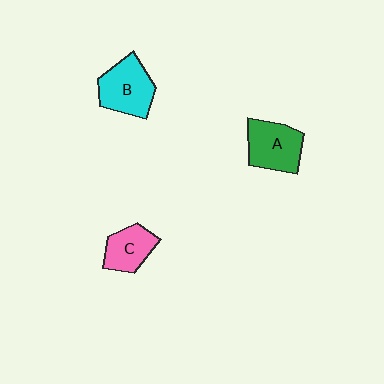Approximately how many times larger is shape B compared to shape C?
Approximately 1.4 times.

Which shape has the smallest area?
Shape C (pink).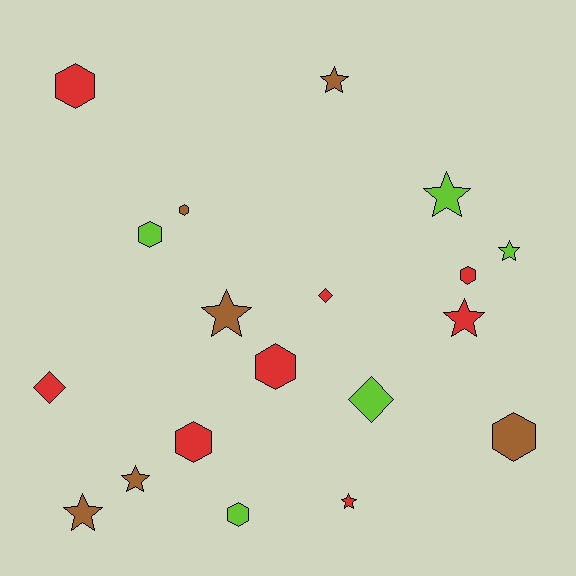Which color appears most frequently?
Red, with 8 objects.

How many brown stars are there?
There are 4 brown stars.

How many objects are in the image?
There are 19 objects.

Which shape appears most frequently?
Hexagon, with 8 objects.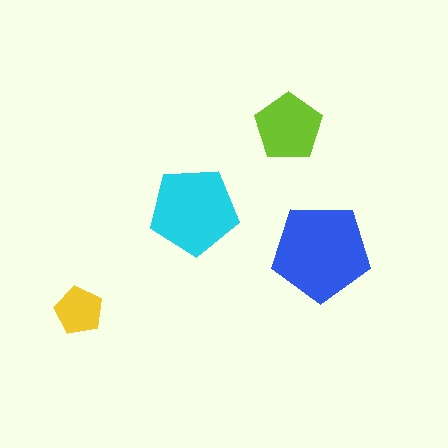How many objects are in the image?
There are 4 objects in the image.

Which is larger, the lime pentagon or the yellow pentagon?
The lime one.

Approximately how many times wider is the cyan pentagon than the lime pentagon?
About 1.5 times wider.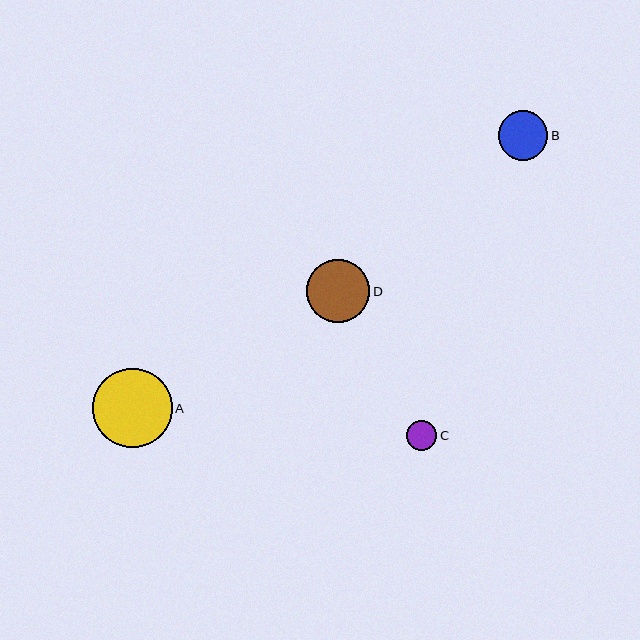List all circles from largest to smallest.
From largest to smallest: A, D, B, C.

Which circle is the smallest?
Circle C is the smallest with a size of approximately 30 pixels.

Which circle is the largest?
Circle A is the largest with a size of approximately 79 pixels.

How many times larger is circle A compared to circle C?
Circle A is approximately 2.6 times the size of circle C.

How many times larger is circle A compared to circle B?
Circle A is approximately 1.6 times the size of circle B.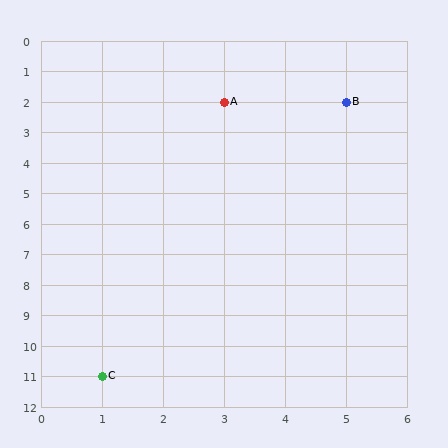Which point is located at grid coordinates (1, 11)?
Point C is at (1, 11).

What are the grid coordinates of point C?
Point C is at grid coordinates (1, 11).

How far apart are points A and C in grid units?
Points A and C are 2 columns and 9 rows apart (about 9.2 grid units diagonally).